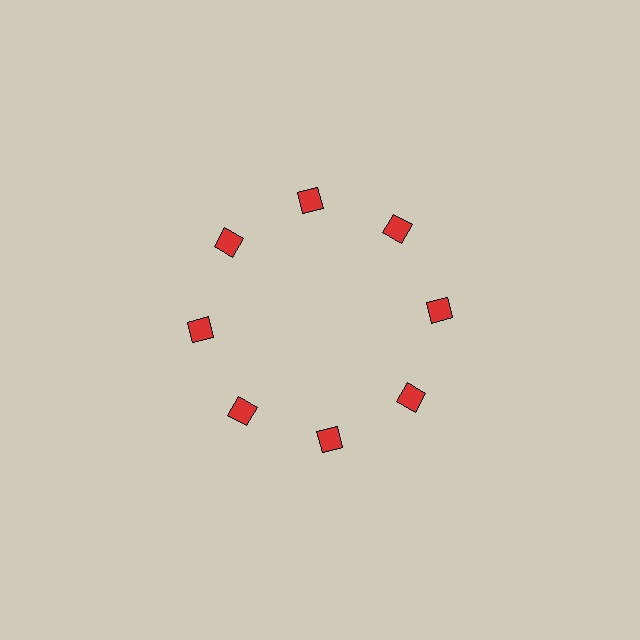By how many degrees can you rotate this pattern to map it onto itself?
The pattern maps onto itself every 45 degrees of rotation.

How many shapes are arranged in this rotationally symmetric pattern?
There are 8 shapes, arranged in 8 groups of 1.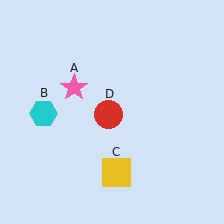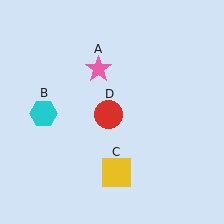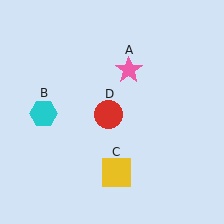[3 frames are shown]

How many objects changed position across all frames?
1 object changed position: pink star (object A).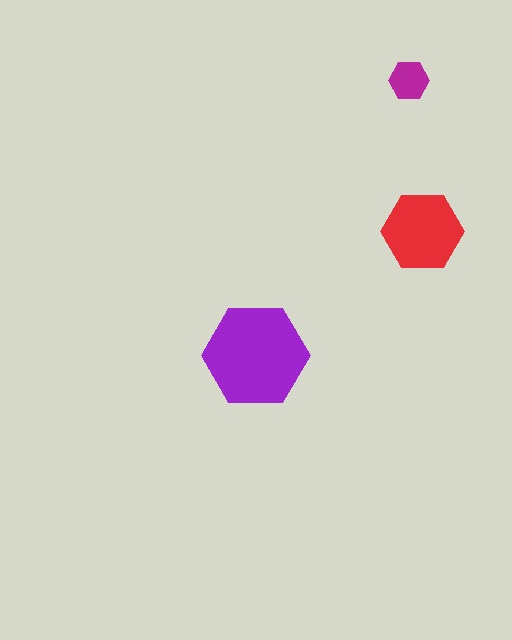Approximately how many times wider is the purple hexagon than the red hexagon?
About 1.5 times wider.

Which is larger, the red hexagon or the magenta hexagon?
The red one.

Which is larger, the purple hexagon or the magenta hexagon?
The purple one.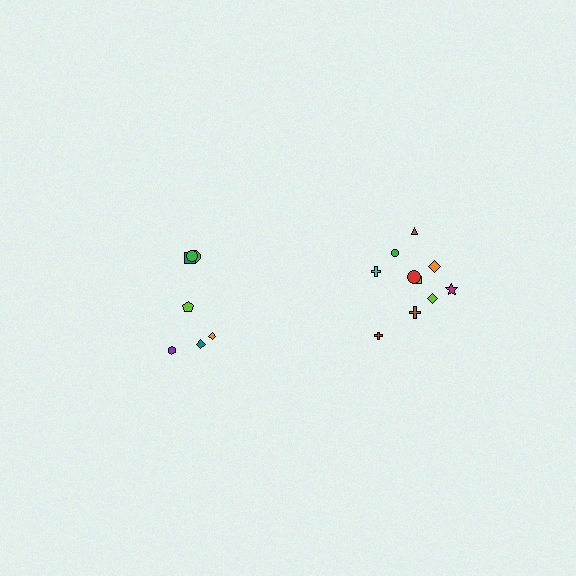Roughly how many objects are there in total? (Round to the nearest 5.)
Roughly 15 objects in total.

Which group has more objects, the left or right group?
The right group.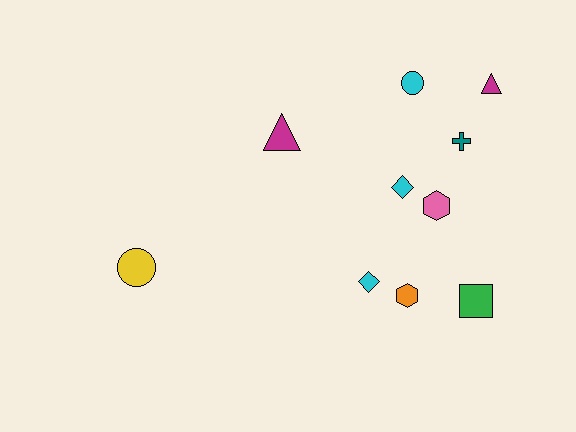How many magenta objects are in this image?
There are 2 magenta objects.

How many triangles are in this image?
There are 2 triangles.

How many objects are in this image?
There are 10 objects.